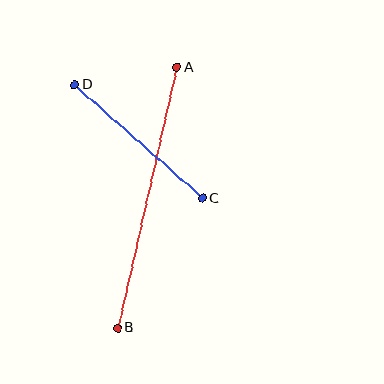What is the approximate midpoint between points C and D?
The midpoint is at approximately (139, 141) pixels.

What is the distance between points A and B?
The distance is approximately 267 pixels.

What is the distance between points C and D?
The distance is approximately 171 pixels.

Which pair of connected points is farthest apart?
Points A and B are farthest apart.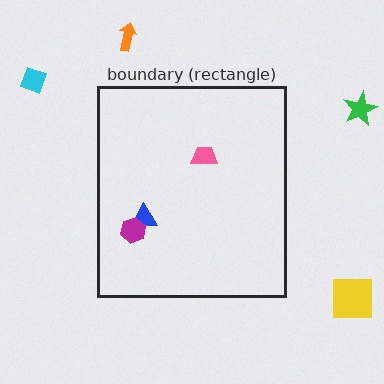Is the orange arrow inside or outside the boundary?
Outside.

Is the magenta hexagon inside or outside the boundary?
Inside.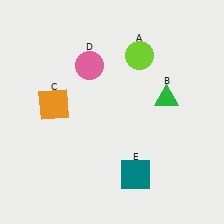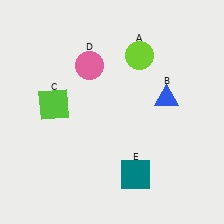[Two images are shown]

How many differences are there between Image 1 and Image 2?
There are 2 differences between the two images.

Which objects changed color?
B changed from green to blue. C changed from orange to lime.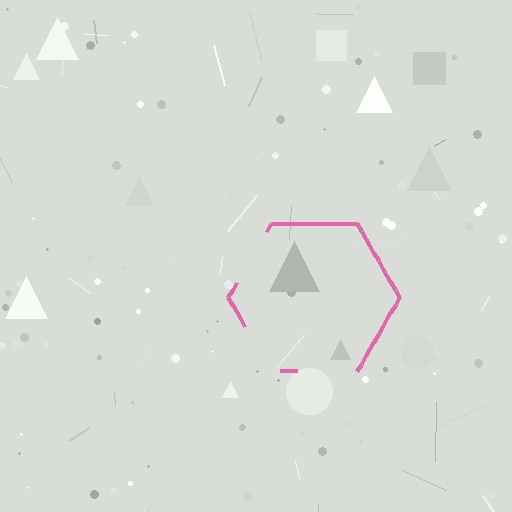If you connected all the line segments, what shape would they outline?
They would outline a hexagon.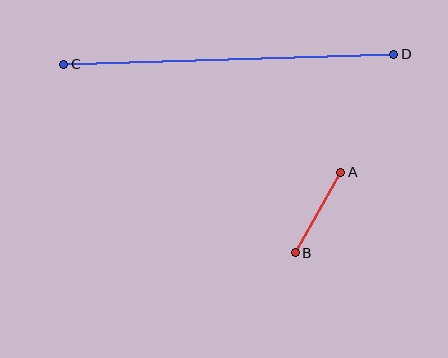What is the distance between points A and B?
The distance is approximately 92 pixels.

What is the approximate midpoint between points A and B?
The midpoint is at approximately (318, 213) pixels.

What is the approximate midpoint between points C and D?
The midpoint is at approximately (229, 59) pixels.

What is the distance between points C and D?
The distance is approximately 330 pixels.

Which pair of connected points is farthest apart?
Points C and D are farthest apart.